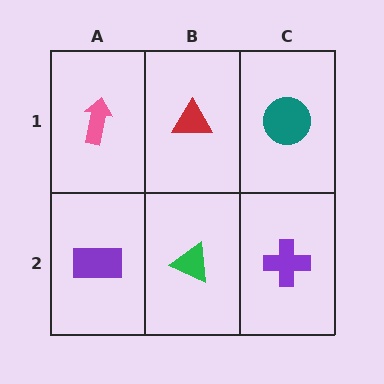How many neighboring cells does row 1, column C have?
2.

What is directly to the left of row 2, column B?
A purple rectangle.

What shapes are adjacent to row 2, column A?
A pink arrow (row 1, column A), a green triangle (row 2, column B).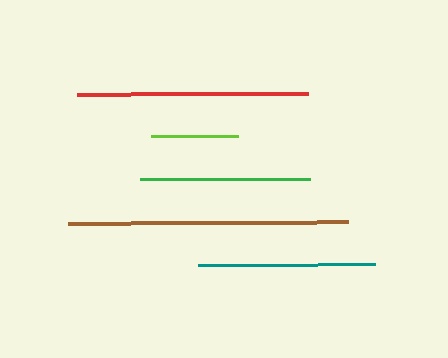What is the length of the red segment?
The red segment is approximately 231 pixels long.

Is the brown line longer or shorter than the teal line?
The brown line is longer than the teal line.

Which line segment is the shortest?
The lime line is the shortest at approximately 87 pixels.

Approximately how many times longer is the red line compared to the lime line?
The red line is approximately 2.6 times the length of the lime line.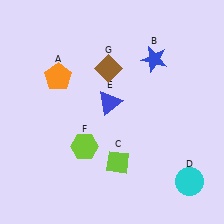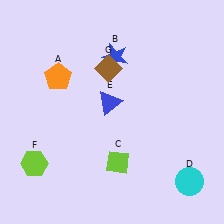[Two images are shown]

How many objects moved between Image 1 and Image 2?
2 objects moved between the two images.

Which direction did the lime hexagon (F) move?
The lime hexagon (F) moved left.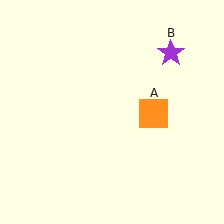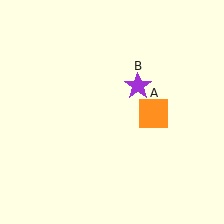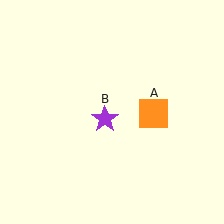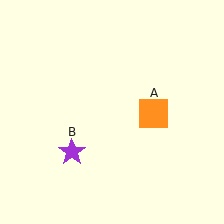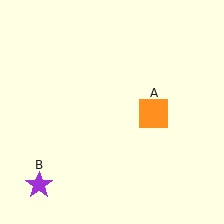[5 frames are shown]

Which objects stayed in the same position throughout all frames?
Orange square (object A) remained stationary.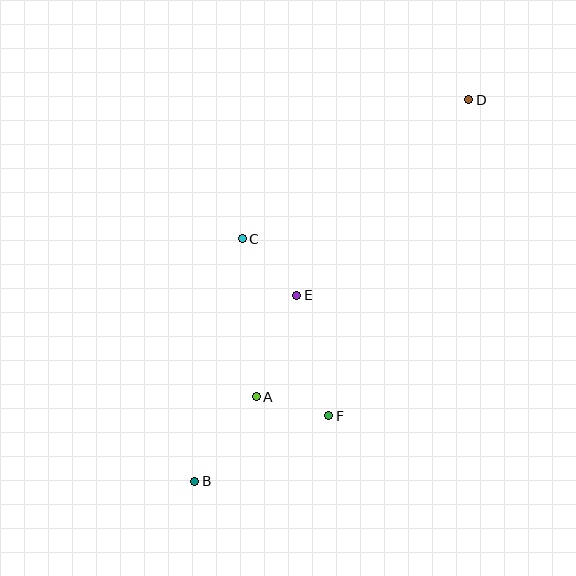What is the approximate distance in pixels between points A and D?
The distance between A and D is approximately 365 pixels.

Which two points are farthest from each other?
Points B and D are farthest from each other.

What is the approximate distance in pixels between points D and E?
The distance between D and E is approximately 261 pixels.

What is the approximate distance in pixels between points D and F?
The distance between D and F is approximately 346 pixels.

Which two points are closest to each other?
Points A and F are closest to each other.